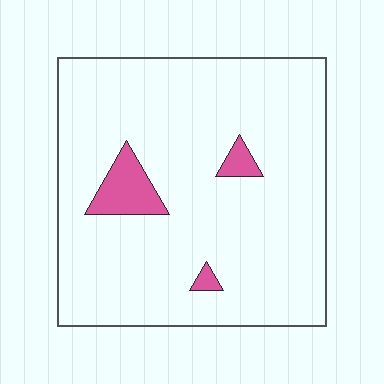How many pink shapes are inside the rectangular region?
3.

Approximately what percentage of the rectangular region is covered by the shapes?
Approximately 5%.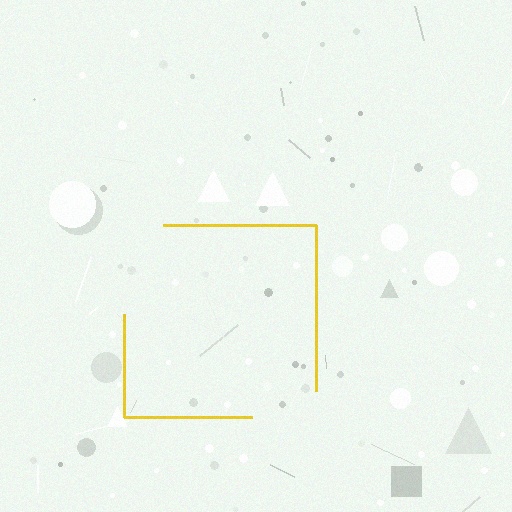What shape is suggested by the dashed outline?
The dashed outline suggests a square.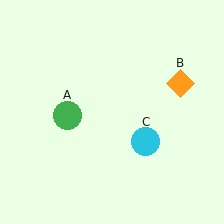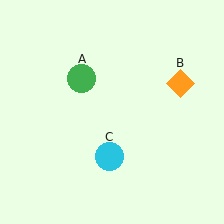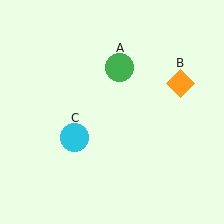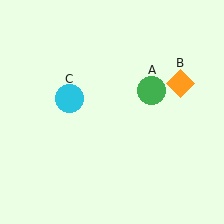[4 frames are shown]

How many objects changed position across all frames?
2 objects changed position: green circle (object A), cyan circle (object C).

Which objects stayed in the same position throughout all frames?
Orange diamond (object B) remained stationary.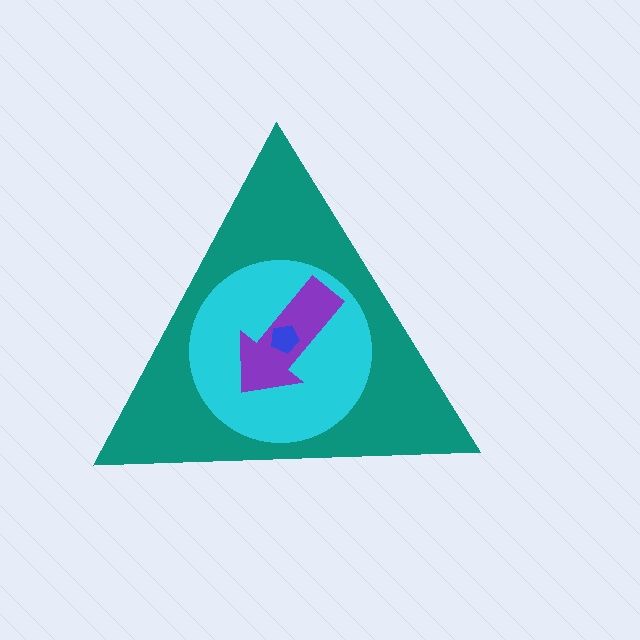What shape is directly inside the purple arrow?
The blue pentagon.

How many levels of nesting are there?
4.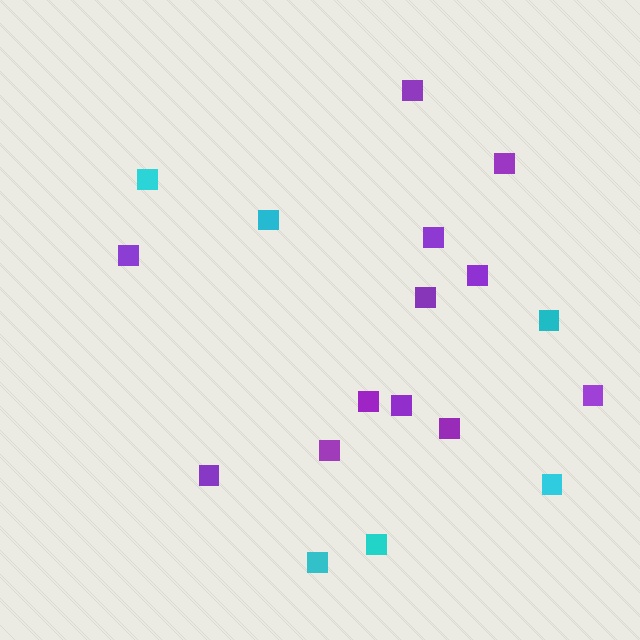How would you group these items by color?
There are 2 groups: one group of purple squares (12) and one group of cyan squares (6).